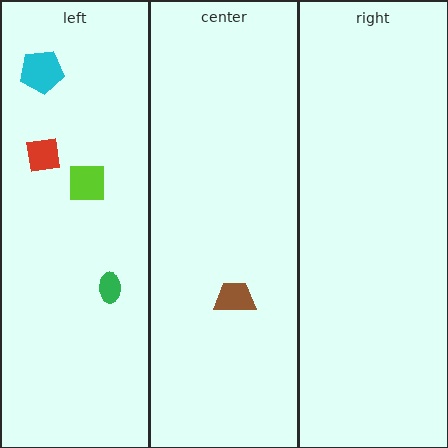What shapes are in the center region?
The brown trapezoid.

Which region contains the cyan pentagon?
The left region.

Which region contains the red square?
The left region.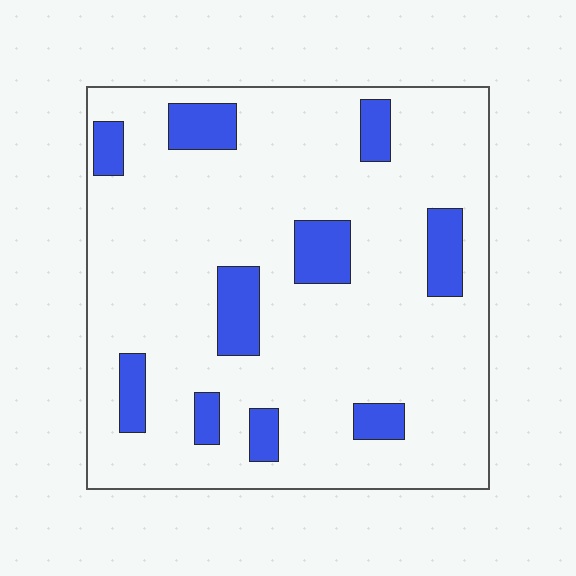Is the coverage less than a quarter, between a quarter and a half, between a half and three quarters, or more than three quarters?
Less than a quarter.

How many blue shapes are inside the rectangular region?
10.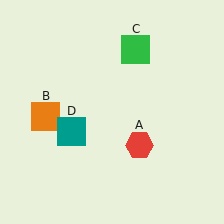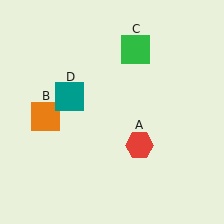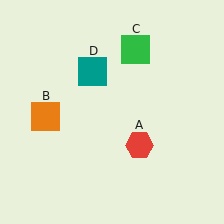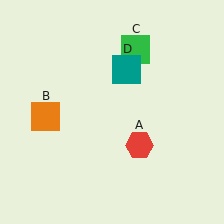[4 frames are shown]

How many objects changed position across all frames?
1 object changed position: teal square (object D).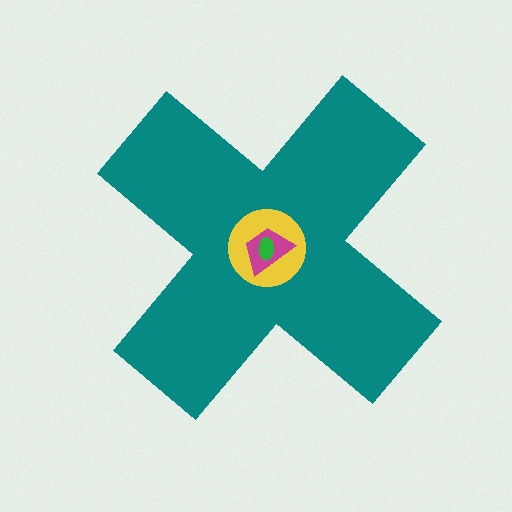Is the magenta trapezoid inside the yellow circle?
Yes.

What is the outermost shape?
The teal cross.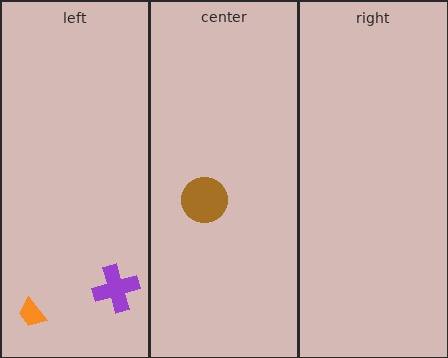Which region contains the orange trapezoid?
The left region.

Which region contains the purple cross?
The left region.